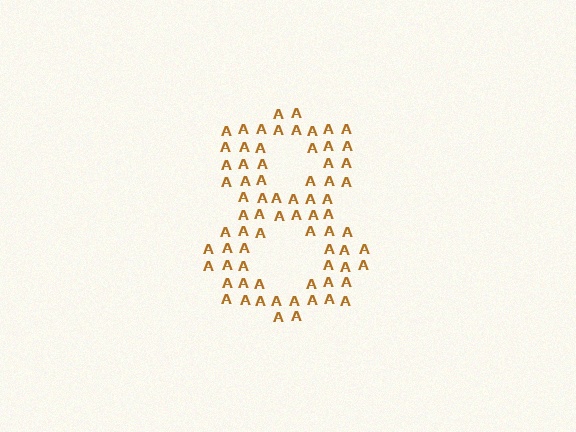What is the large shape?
The large shape is the digit 8.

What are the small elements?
The small elements are letter A's.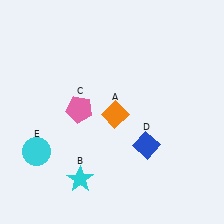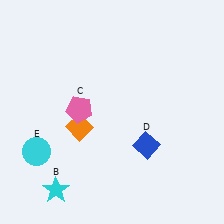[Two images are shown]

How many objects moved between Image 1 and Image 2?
2 objects moved between the two images.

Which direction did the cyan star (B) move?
The cyan star (B) moved left.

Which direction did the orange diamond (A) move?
The orange diamond (A) moved left.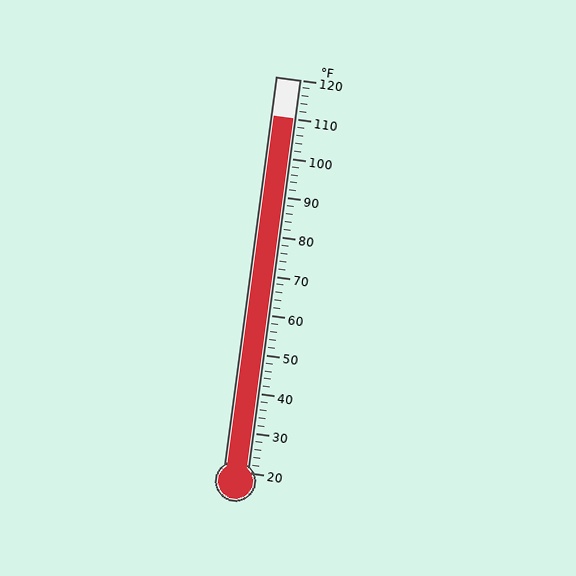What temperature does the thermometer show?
The thermometer shows approximately 110°F.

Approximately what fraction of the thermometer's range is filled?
The thermometer is filled to approximately 90% of its range.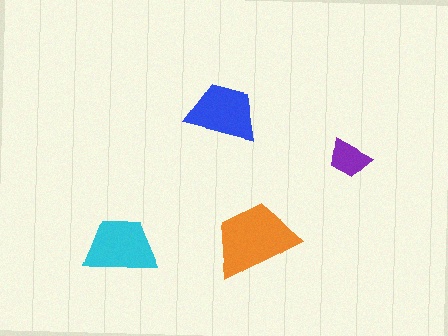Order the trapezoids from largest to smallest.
the orange one, the cyan one, the blue one, the purple one.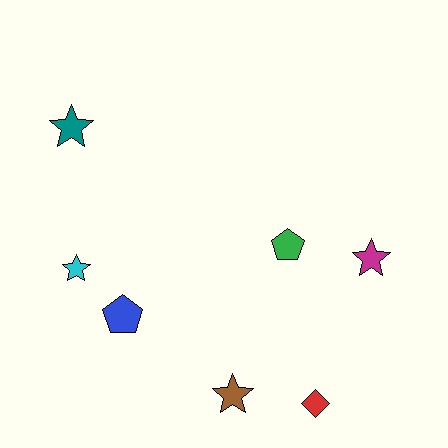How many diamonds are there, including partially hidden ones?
There is 1 diamond.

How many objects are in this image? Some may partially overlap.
There are 7 objects.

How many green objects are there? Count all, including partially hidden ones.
There is 1 green object.